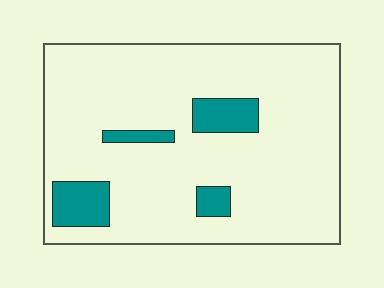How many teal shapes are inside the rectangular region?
4.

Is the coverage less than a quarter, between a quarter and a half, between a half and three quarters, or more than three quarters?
Less than a quarter.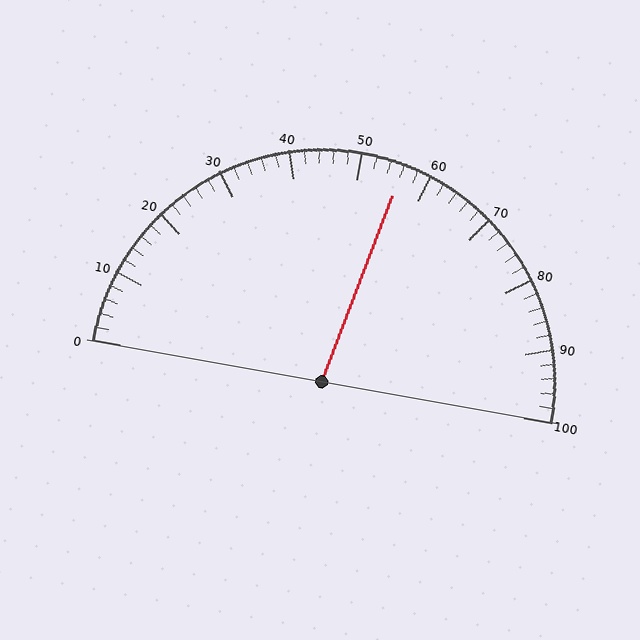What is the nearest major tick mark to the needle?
The nearest major tick mark is 60.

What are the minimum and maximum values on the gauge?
The gauge ranges from 0 to 100.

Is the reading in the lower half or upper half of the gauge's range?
The reading is in the upper half of the range (0 to 100).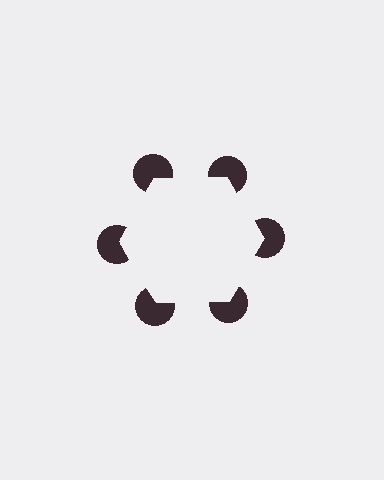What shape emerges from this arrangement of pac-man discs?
An illusory hexagon — its edges are inferred from the aligned wedge cuts in the pac-man discs, not physically drawn.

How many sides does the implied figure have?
6 sides.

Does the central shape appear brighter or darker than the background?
It typically appears slightly brighter than the background, even though no actual brightness change is drawn.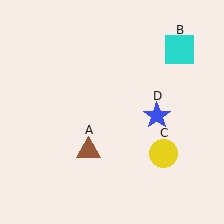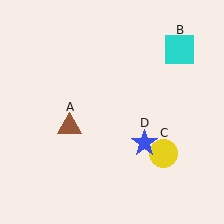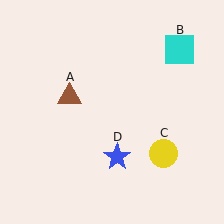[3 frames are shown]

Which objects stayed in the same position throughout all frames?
Cyan square (object B) and yellow circle (object C) remained stationary.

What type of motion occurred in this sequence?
The brown triangle (object A), blue star (object D) rotated clockwise around the center of the scene.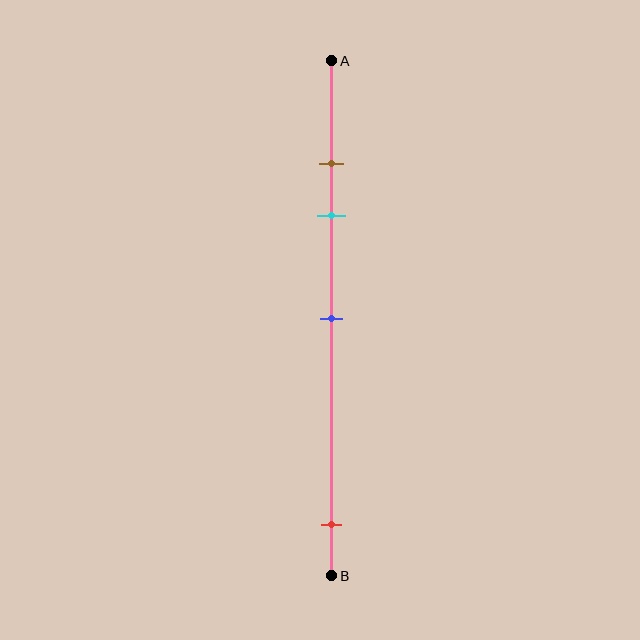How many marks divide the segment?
There are 4 marks dividing the segment.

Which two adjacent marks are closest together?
The brown and cyan marks are the closest adjacent pair.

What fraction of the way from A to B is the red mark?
The red mark is approximately 90% (0.9) of the way from A to B.